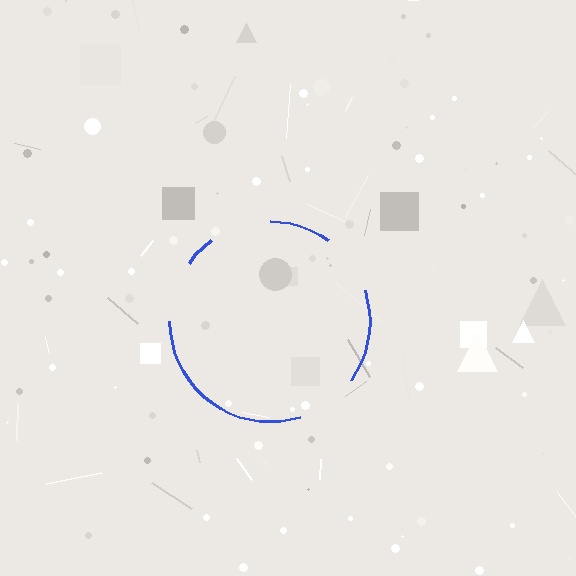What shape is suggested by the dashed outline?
The dashed outline suggests a circle.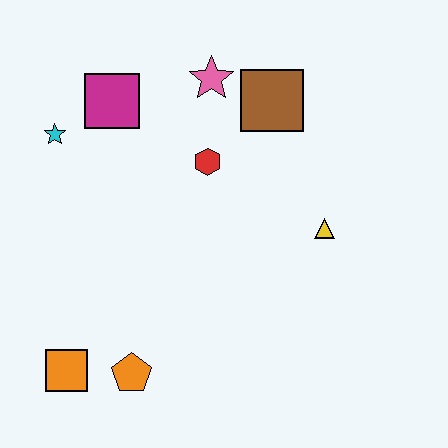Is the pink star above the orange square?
Yes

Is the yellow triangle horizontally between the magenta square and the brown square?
No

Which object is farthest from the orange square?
The brown square is farthest from the orange square.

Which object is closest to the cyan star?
The magenta square is closest to the cyan star.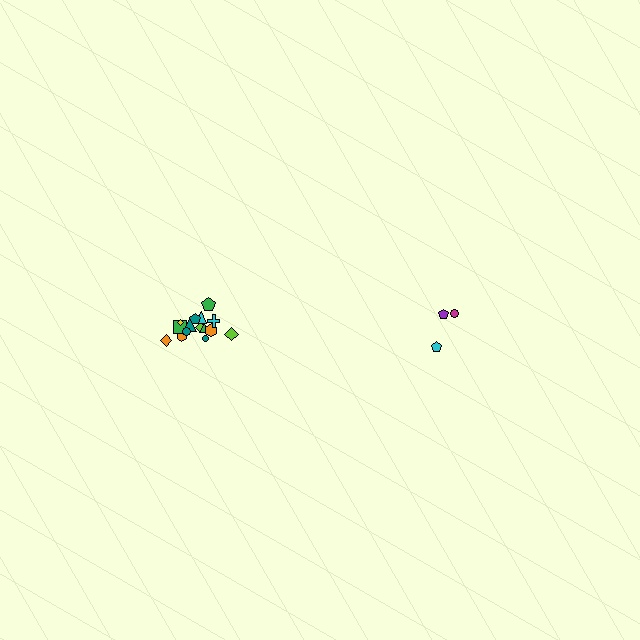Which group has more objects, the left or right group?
The left group.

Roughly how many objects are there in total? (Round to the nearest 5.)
Roughly 20 objects in total.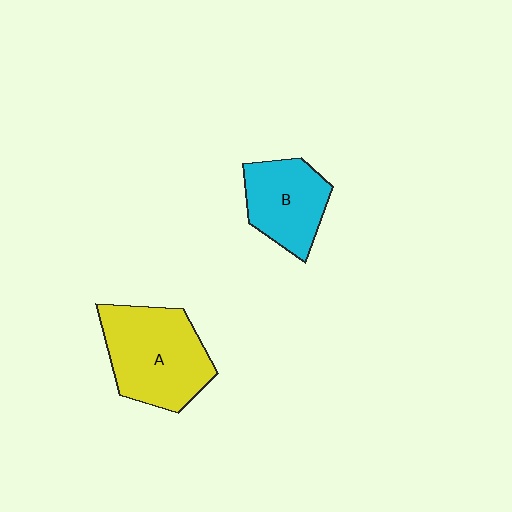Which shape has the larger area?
Shape A (yellow).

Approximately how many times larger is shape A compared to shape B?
Approximately 1.4 times.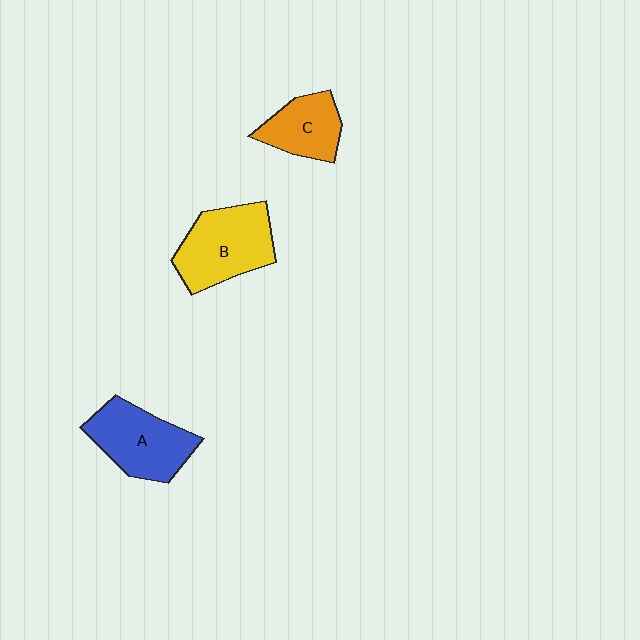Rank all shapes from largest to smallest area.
From largest to smallest: B (yellow), A (blue), C (orange).